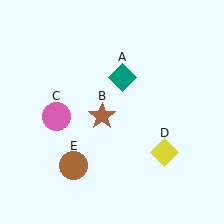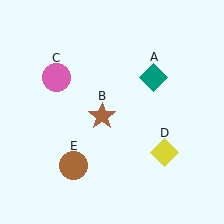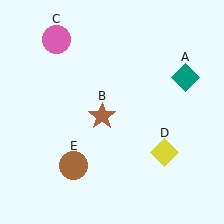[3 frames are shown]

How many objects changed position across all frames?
2 objects changed position: teal diamond (object A), pink circle (object C).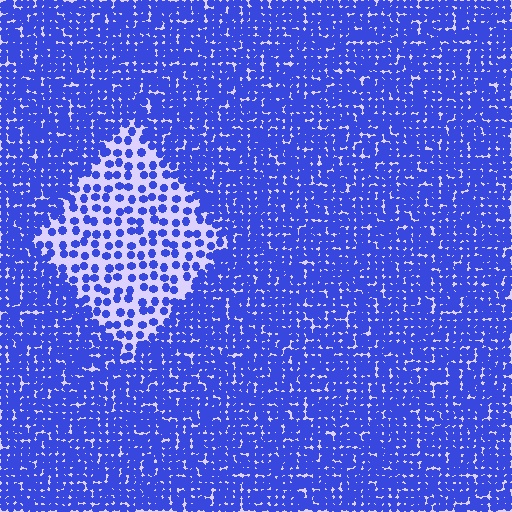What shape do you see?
I see a diamond.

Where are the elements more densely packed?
The elements are more densely packed outside the diamond boundary.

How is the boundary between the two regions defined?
The boundary is defined by a change in element density (approximately 2.6x ratio). All elements are the same color, size, and shape.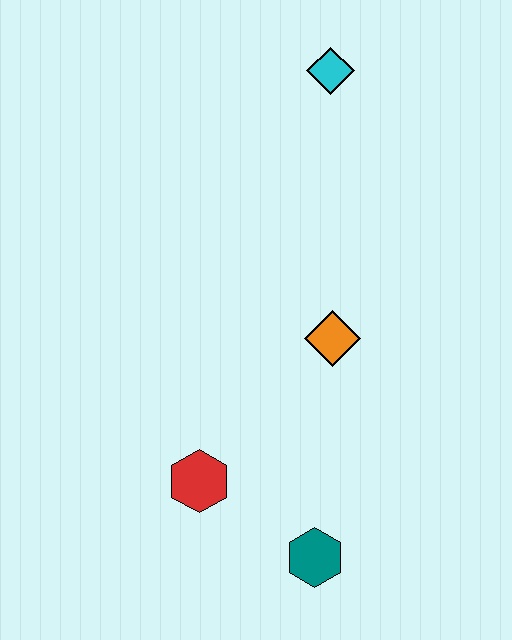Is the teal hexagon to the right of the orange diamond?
No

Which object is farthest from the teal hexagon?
The cyan diamond is farthest from the teal hexagon.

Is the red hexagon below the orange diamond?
Yes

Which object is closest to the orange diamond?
The red hexagon is closest to the orange diamond.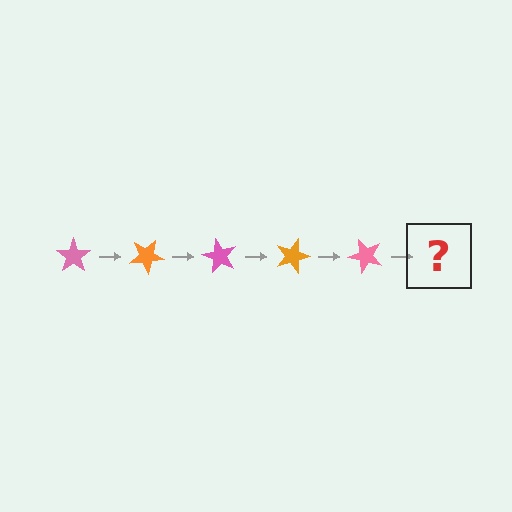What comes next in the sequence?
The next element should be an orange star, rotated 150 degrees from the start.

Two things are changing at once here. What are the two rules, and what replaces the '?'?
The two rules are that it rotates 30 degrees each step and the color cycles through pink and orange. The '?' should be an orange star, rotated 150 degrees from the start.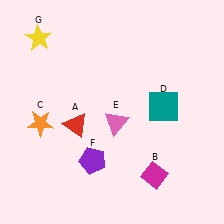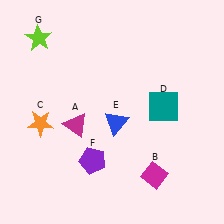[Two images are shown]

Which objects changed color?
A changed from red to magenta. E changed from pink to blue. G changed from yellow to lime.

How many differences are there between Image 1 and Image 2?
There are 3 differences between the two images.